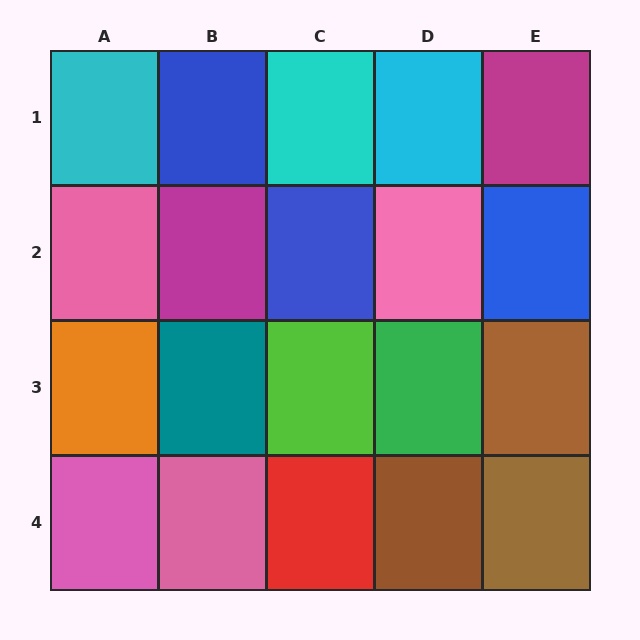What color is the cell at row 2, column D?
Pink.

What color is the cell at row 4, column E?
Brown.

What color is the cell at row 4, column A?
Pink.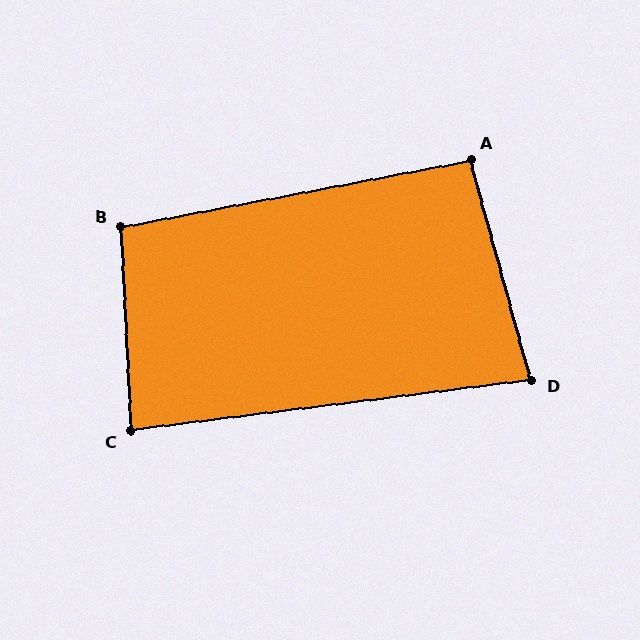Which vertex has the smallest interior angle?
D, at approximately 82 degrees.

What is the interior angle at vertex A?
Approximately 95 degrees (approximately right).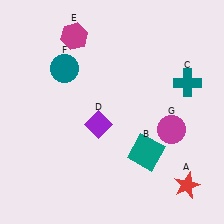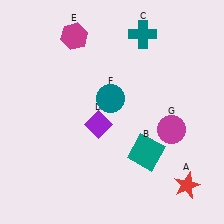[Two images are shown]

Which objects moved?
The objects that moved are: the teal cross (C), the teal circle (F).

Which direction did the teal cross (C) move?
The teal cross (C) moved up.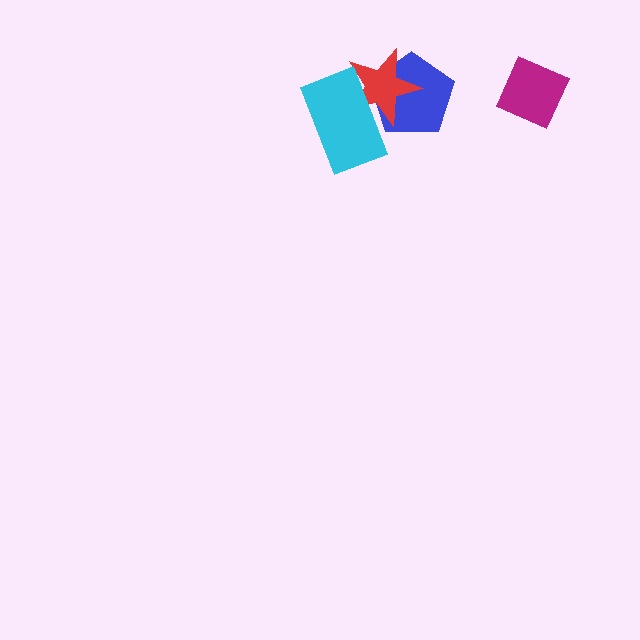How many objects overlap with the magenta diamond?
0 objects overlap with the magenta diamond.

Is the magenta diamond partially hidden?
No, no other shape covers it.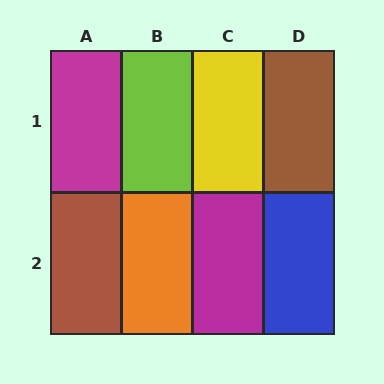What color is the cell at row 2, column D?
Blue.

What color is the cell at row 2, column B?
Orange.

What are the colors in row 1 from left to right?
Magenta, lime, yellow, brown.